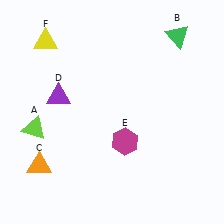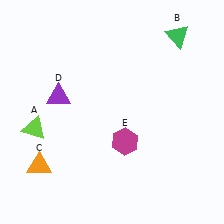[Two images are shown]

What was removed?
The yellow triangle (F) was removed in Image 2.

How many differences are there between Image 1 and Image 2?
There is 1 difference between the two images.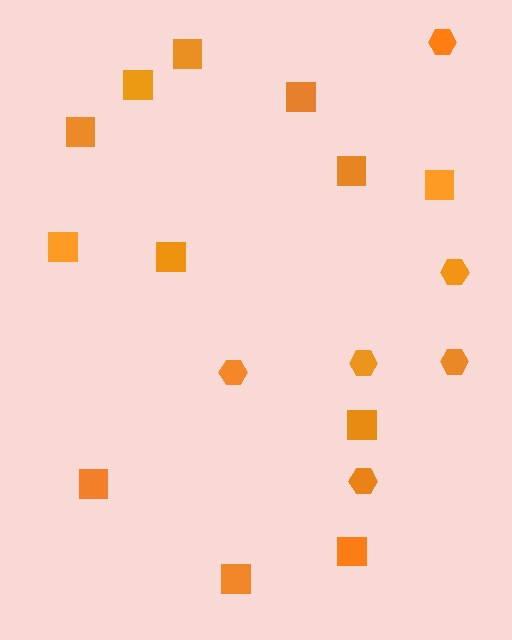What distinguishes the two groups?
There are 2 groups: one group of hexagons (6) and one group of squares (12).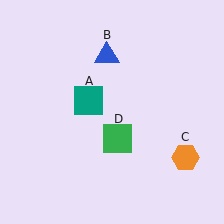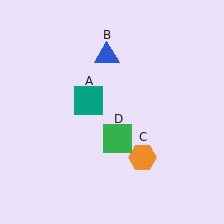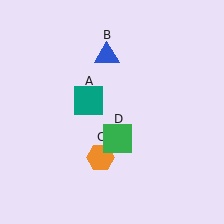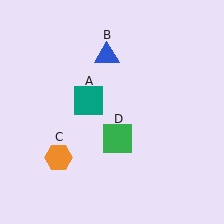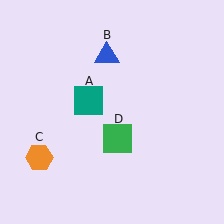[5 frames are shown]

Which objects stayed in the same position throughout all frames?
Teal square (object A) and blue triangle (object B) and green square (object D) remained stationary.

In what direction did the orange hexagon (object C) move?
The orange hexagon (object C) moved left.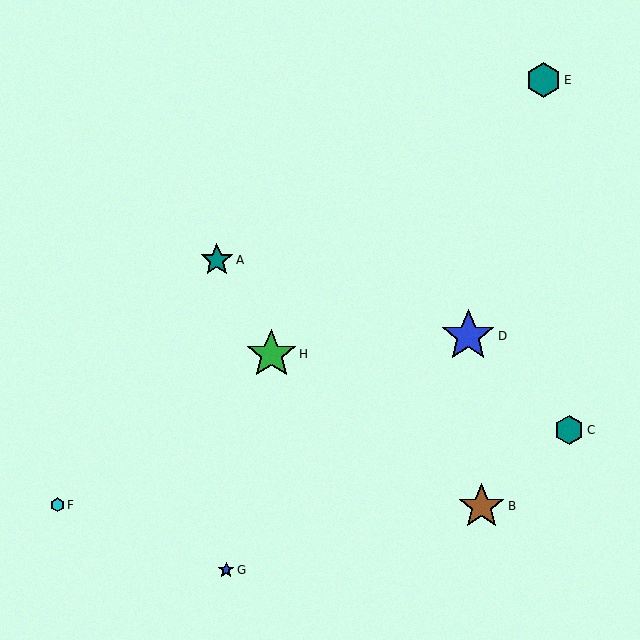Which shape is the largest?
The blue star (labeled D) is the largest.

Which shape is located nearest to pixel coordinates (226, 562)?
The blue star (labeled G) at (226, 570) is nearest to that location.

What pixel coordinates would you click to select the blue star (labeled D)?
Click at (468, 336) to select the blue star D.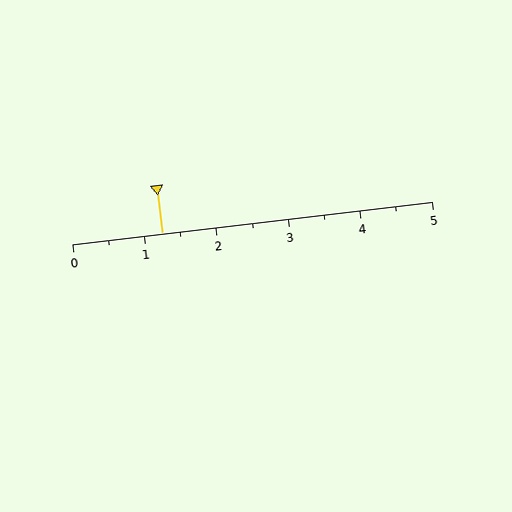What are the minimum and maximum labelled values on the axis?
The axis runs from 0 to 5.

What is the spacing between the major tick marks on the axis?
The major ticks are spaced 1 apart.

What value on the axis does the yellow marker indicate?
The marker indicates approximately 1.2.